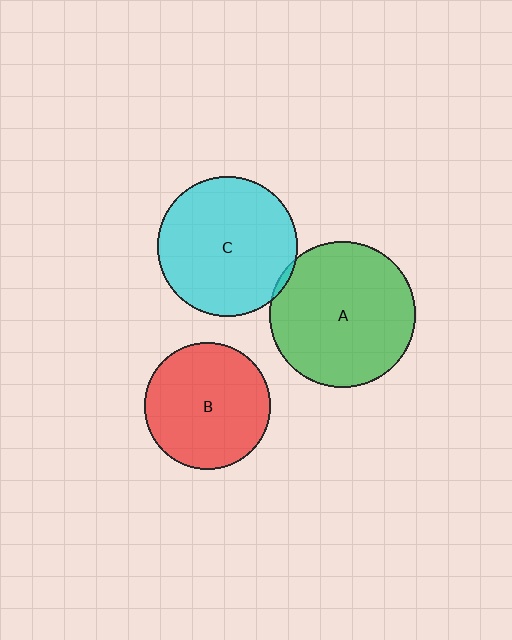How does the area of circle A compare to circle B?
Approximately 1.3 times.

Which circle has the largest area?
Circle A (green).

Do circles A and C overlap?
Yes.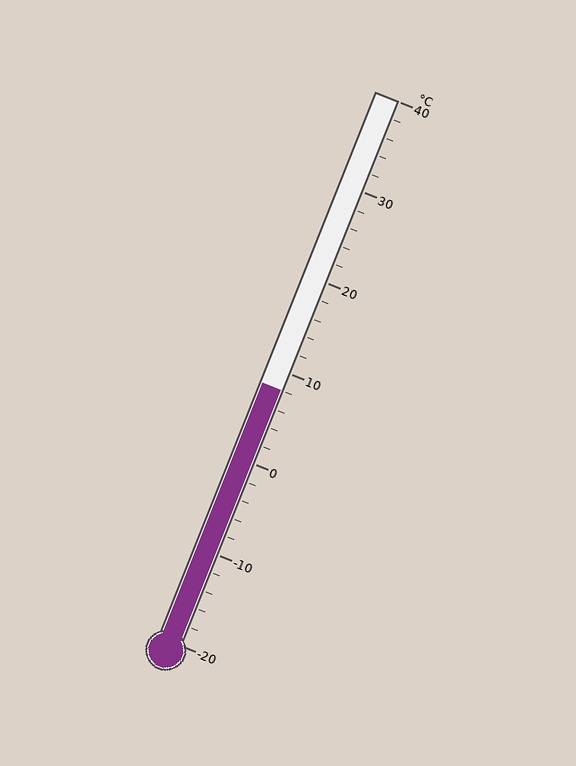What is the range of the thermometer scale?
The thermometer scale ranges from -20°C to 40°C.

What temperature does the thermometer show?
The thermometer shows approximately 8°C.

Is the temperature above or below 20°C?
The temperature is below 20°C.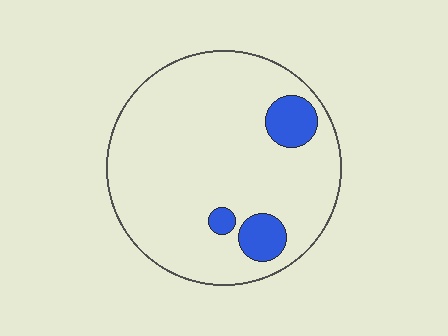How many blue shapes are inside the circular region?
3.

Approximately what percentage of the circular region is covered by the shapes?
Approximately 10%.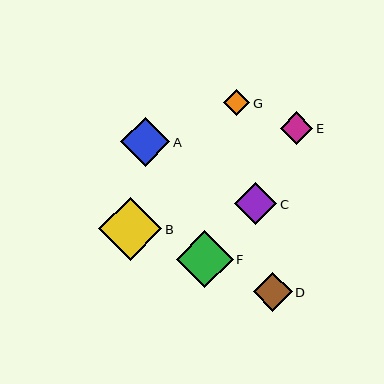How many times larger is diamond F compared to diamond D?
Diamond F is approximately 1.5 times the size of diamond D.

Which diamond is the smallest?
Diamond G is the smallest with a size of approximately 26 pixels.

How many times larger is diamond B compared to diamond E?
Diamond B is approximately 1.9 times the size of diamond E.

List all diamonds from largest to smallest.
From largest to smallest: B, F, A, C, D, E, G.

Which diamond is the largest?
Diamond B is the largest with a size of approximately 63 pixels.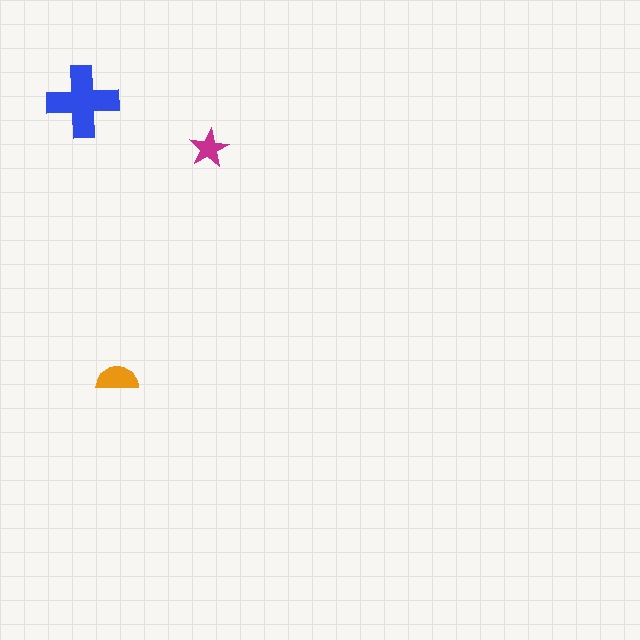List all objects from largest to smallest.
The blue cross, the orange semicircle, the magenta star.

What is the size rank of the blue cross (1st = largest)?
1st.